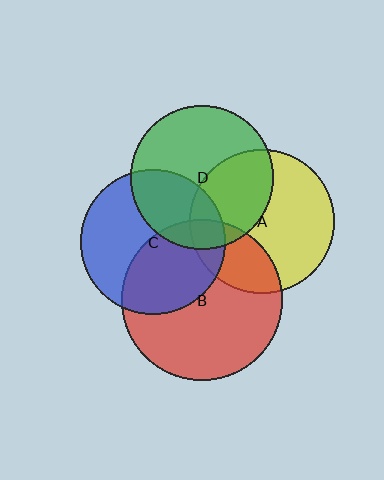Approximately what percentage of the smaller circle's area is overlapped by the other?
Approximately 45%.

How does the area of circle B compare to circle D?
Approximately 1.3 times.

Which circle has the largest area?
Circle B (red).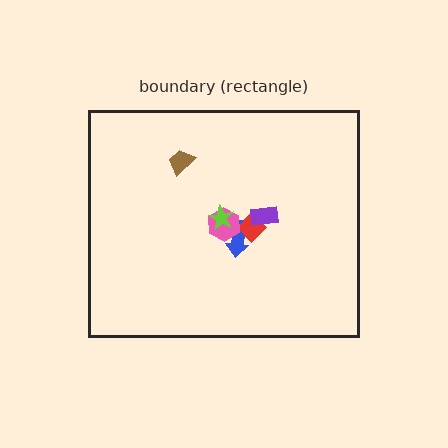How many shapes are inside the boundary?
6 inside, 0 outside.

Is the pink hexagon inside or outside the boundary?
Inside.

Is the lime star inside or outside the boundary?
Inside.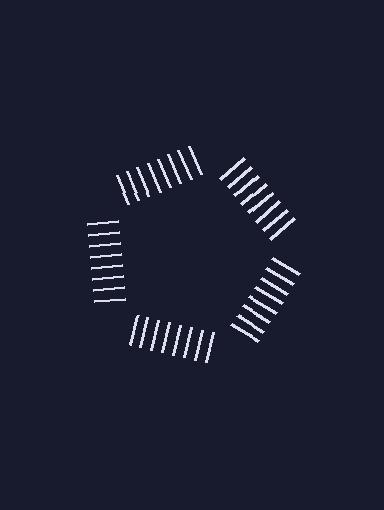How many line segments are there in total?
40 — 8 along each of the 5 edges.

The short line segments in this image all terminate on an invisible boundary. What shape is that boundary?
An illusory pentagon — the line segments terminate on its edges but no continuous stroke is drawn.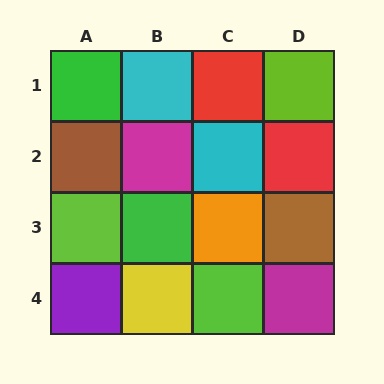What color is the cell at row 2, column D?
Red.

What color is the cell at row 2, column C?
Cyan.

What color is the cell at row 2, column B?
Magenta.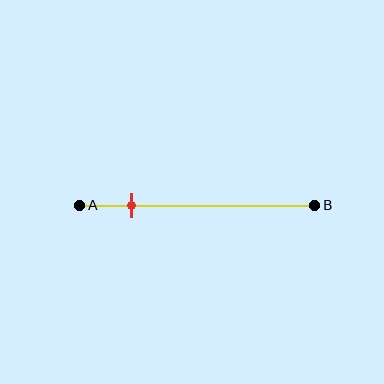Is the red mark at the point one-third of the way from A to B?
No, the mark is at about 20% from A, not at the 33% one-third point.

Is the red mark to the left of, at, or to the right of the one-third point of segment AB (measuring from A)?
The red mark is to the left of the one-third point of segment AB.